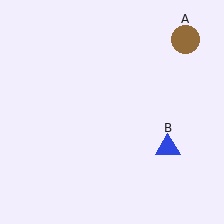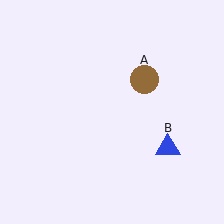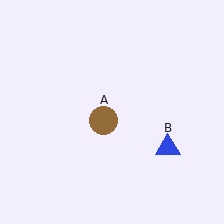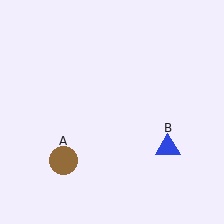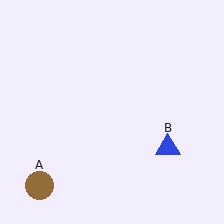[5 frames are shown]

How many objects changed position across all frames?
1 object changed position: brown circle (object A).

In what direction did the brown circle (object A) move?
The brown circle (object A) moved down and to the left.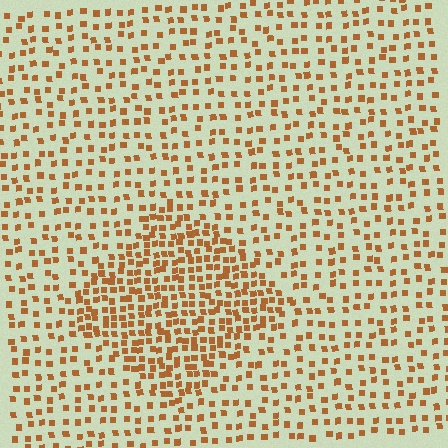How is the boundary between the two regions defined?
The boundary is defined by a change in element density (approximately 2.0x ratio). All elements are the same color, size, and shape.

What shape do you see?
I see a diamond.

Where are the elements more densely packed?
The elements are more densely packed inside the diamond boundary.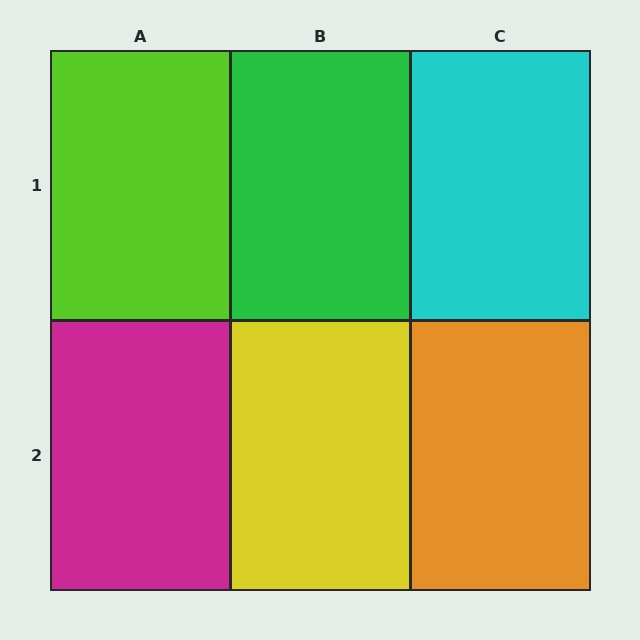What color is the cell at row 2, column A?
Magenta.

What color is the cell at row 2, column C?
Orange.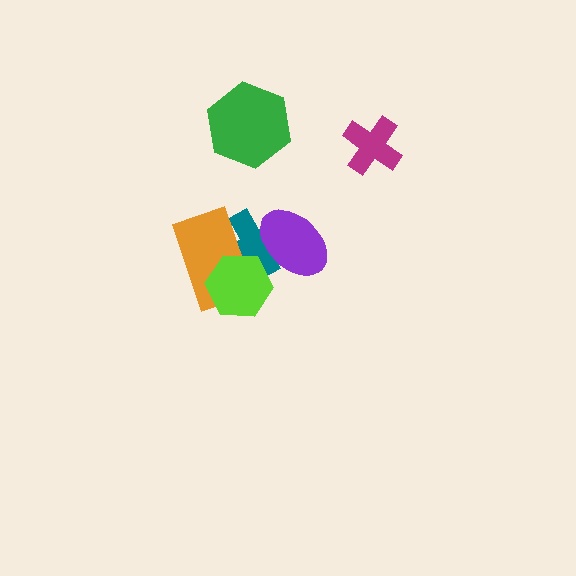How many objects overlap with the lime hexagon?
2 objects overlap with the lime hexagon.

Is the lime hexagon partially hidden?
No, no other shape covers it.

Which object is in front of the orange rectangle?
The lime hexagon is in front of the orange rectangle.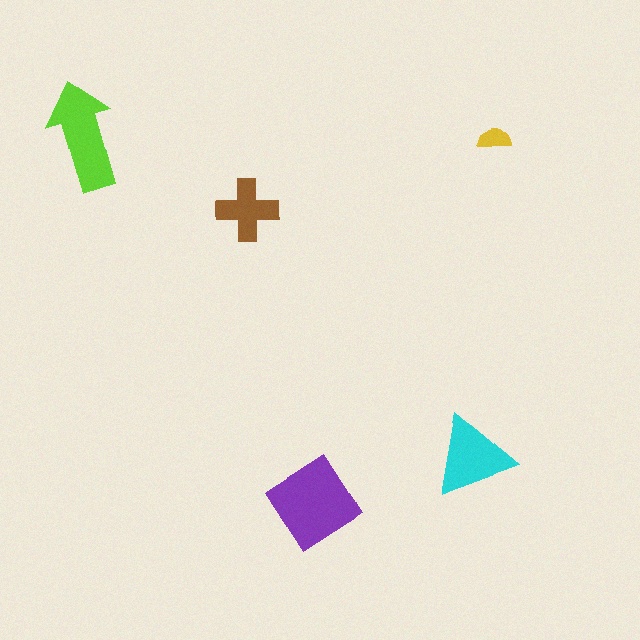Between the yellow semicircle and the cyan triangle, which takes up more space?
The cyan triangle.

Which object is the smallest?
The yellow semicircle.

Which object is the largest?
The purple diamond.